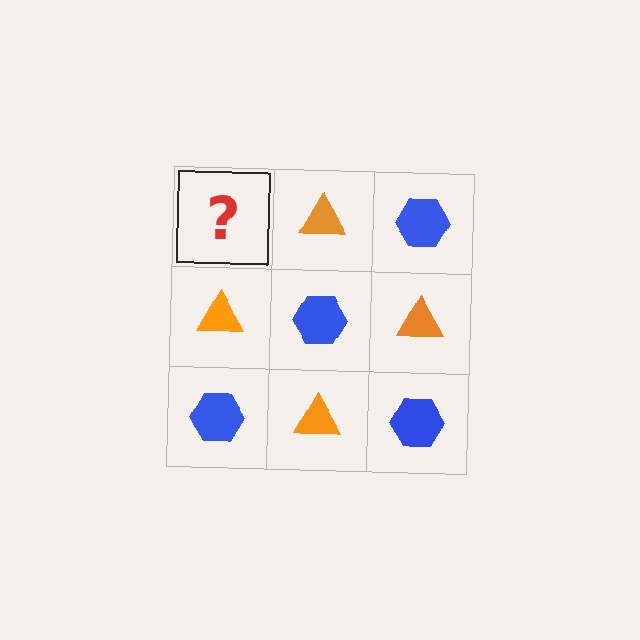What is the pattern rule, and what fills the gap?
The rule is that it alternates blue hexagon and orange triangle in a checkerboard pattern. The gap should be filled with a blue hexagon.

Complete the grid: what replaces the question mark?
The question mark should be replaced with a blue hexagon.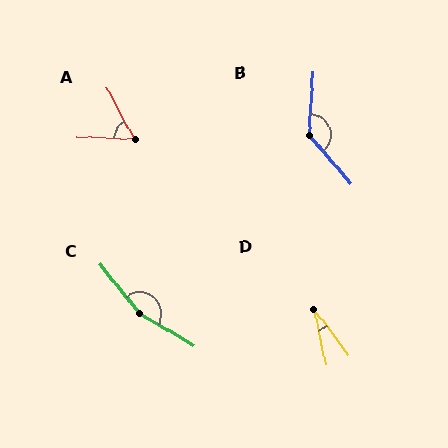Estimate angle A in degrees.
Approximately 60 degrees.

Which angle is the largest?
C, at approximately 160 degrees.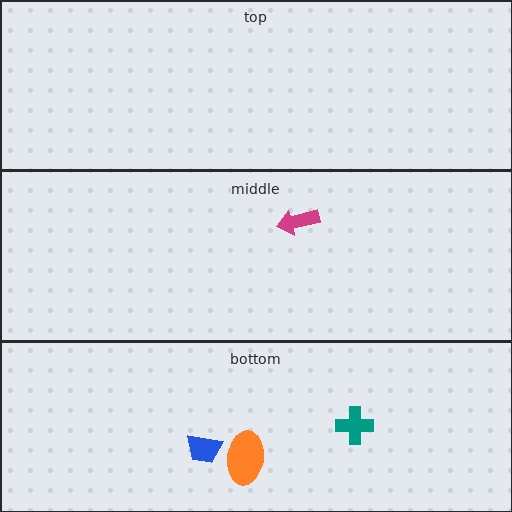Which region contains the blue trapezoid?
The bottom region.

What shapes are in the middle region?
The magenta arrow.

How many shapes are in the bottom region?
3.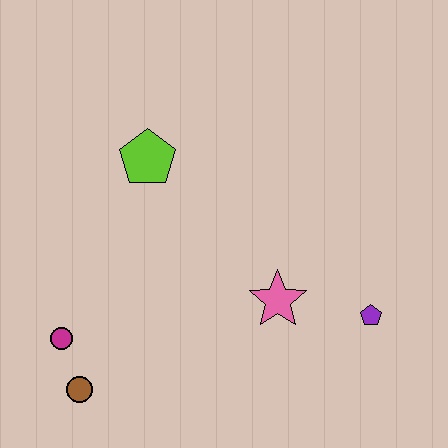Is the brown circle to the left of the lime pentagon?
Yes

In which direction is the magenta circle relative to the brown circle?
The magenta circle is above the brown circle.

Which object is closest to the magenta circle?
The brown circle is closest to the magenta circle.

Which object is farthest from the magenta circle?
The purple pentagon is farthest from the magenta circle.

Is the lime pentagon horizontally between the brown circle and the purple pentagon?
Yes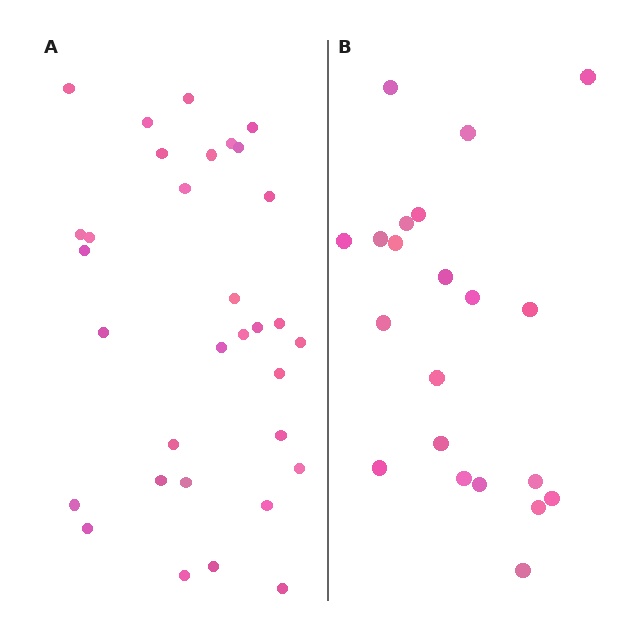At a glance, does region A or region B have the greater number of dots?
Region A (the left region) has more dots.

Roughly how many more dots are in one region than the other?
Region A has roughly 12 or so more dots than region B.